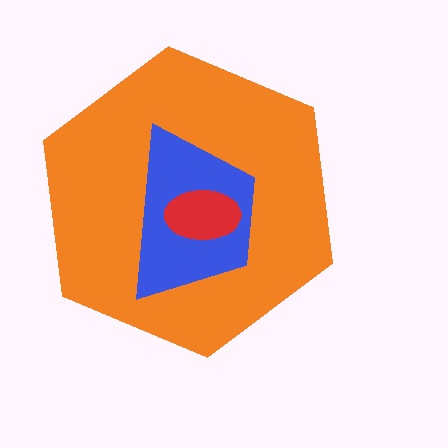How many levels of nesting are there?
3.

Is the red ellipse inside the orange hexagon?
Yes.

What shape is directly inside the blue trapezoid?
The red ellipse.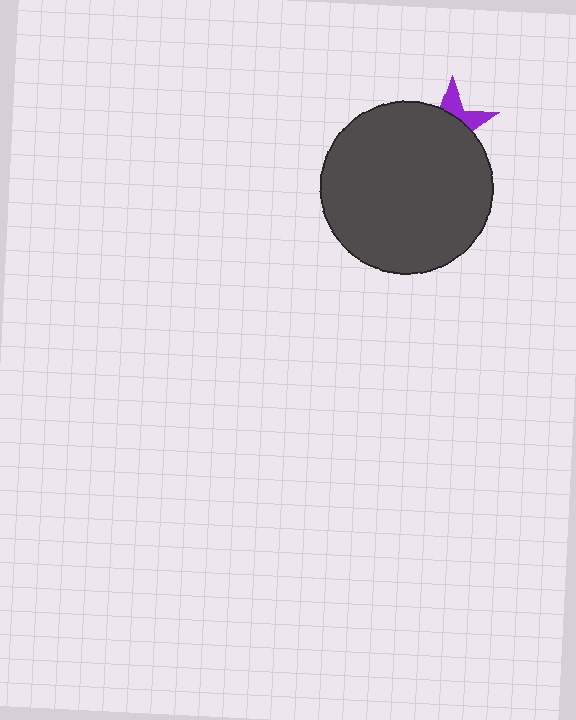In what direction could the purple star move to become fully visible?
The purple star could move up. That would shift it out from behind the dark gray circle entirely.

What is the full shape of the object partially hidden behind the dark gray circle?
The partially hidden object is a purple star.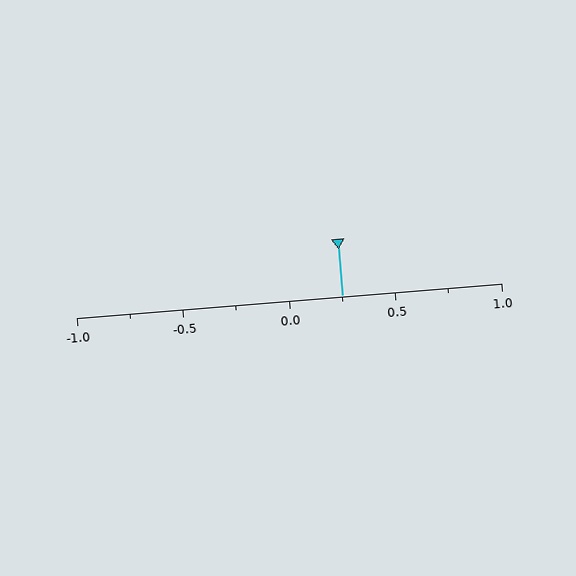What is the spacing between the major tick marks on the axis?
The major ticks are spaced 0.5 apart.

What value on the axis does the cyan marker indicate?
The marker indicates approximately 0.25.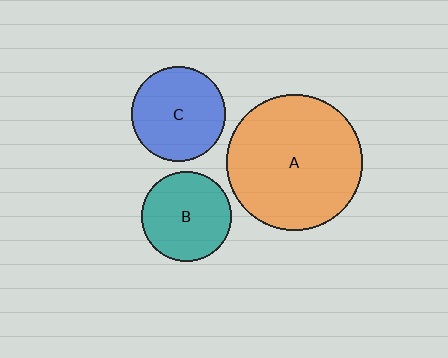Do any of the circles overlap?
No, none of the circles overlap.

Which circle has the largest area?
Circle A (orange).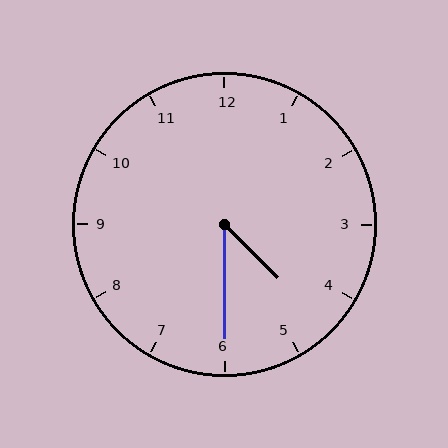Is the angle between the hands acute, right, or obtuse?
It is acute.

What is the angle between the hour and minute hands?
Approximately 45 degrees.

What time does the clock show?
4:30.